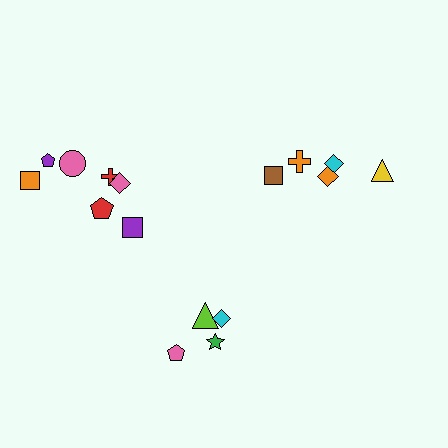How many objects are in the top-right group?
There are 5 objects.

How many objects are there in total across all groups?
There are 16 objects.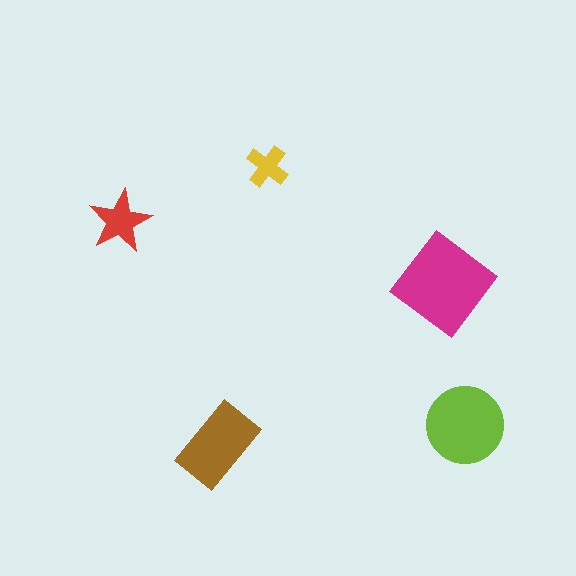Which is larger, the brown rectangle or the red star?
The brown rectangle.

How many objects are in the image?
There are 5 objects in the image.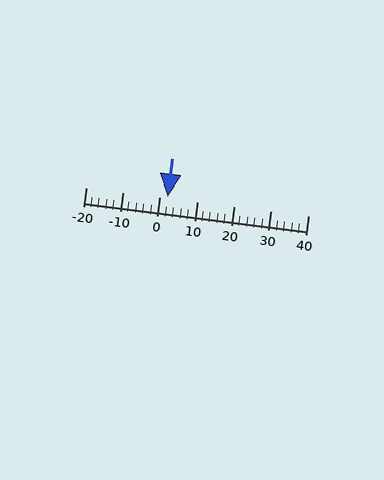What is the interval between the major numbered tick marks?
The major tick marks are spaced 10 units apart.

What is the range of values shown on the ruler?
The ruler shows values from -20 to 40.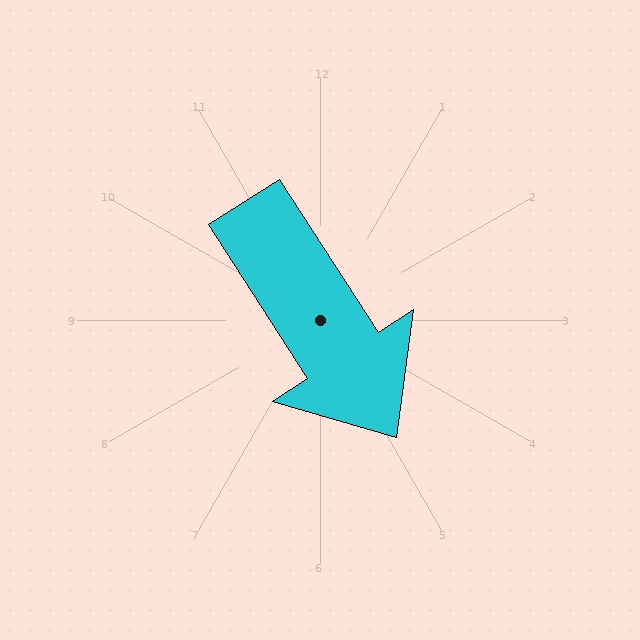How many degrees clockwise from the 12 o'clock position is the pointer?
Approximately 147 degrees.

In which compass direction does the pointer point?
Southeast.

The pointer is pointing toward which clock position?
Roughly 5 o'clock.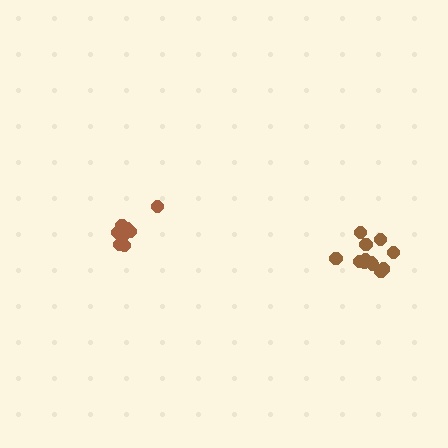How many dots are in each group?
Group 1: 8 dots, Group 2: 12 dots (20 total).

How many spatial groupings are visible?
There are 2 spatial groupings.